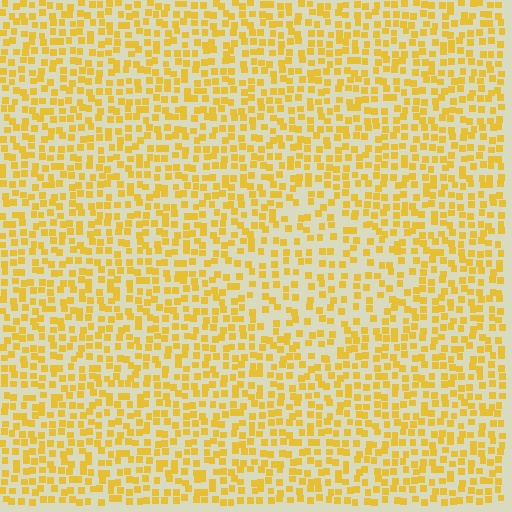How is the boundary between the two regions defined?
The boundary is defined by a change in element density (approximately 1.5x ratio). All elements are the same color, size, and shape.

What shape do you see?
I see a diamond.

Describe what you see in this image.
The image contains small yellow elements arranged at two different densities. A diamond-shaped region is visible where the elements are less densely packed than the surrounding area.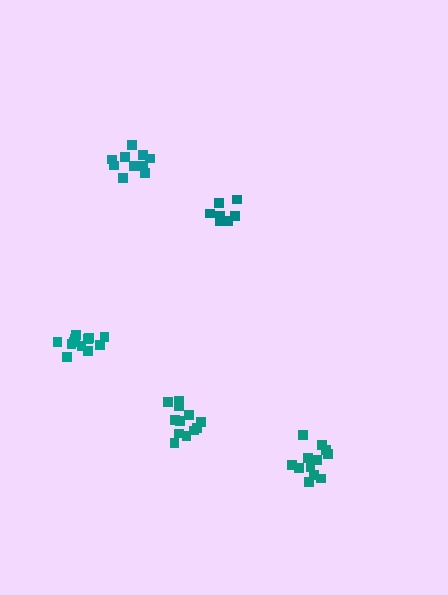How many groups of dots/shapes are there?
There are 5 groups.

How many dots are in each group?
Group 1: 12 dots, Group 2: 7 dots, Group 3: 12 dots, Group 4: 12 dots, Group 5: 10 dots (53 total).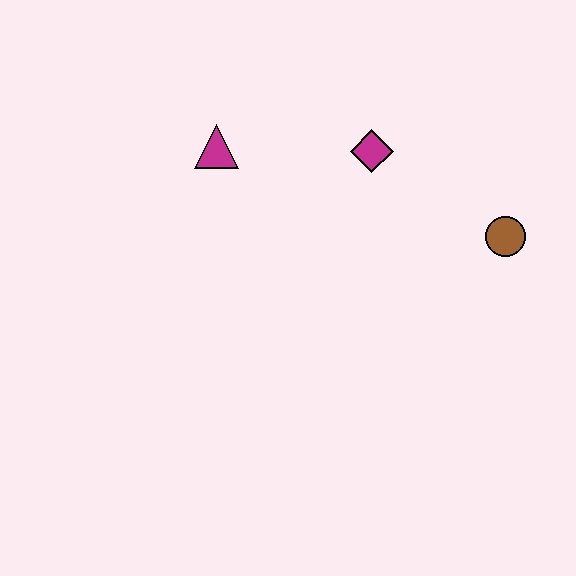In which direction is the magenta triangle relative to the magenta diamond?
The magenta triangle is to the left of the magenta diamond.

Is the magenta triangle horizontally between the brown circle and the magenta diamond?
No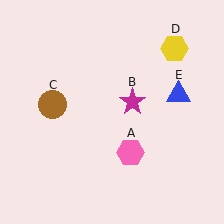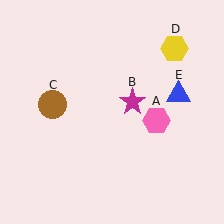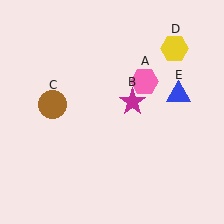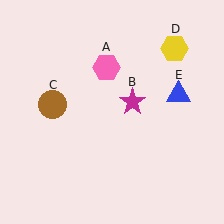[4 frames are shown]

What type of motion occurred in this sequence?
The pink hexagon (object A) rotated counterclockwise around the center of the scene.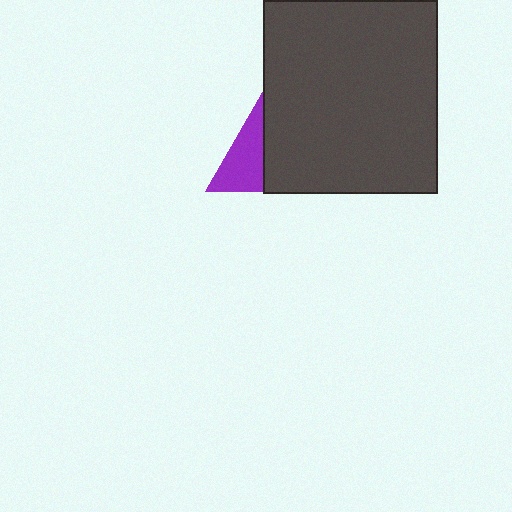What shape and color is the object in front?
The object in front is a dark gray rectangle.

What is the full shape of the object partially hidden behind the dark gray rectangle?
The partially hidden object is a purple triangle.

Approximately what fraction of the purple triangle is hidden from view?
Roughly 63% of the purple triangle is hidden behind the dark gray rectangle.